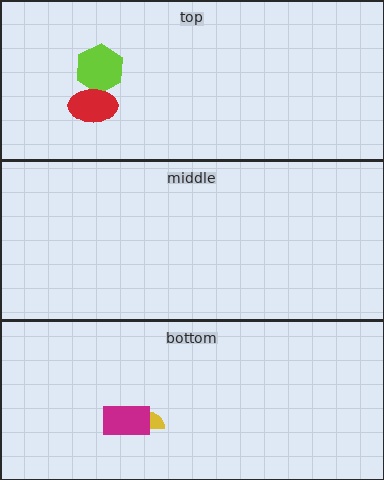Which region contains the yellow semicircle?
The bottom region.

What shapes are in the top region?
The lime hexagon, the red ellipse.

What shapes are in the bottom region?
The yellow semicircle, the magenta rectangle.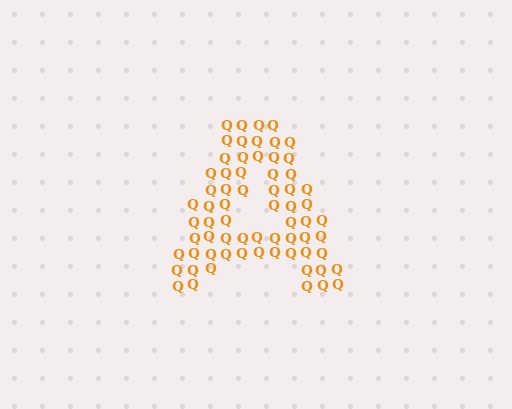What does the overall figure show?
The overall figure shows the letter A.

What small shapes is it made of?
It is made of small letter Q's.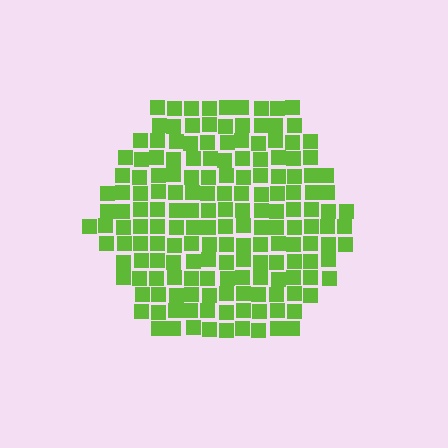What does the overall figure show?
The overall figure shows a hexagon.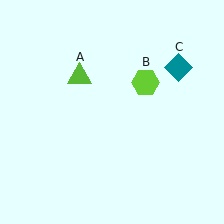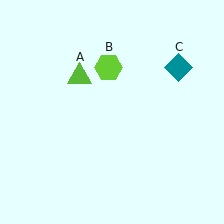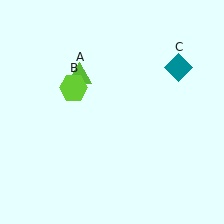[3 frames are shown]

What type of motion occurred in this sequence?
The lime hexagon (object B) rotated counterclockwise around the center of the scene.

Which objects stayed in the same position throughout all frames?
Lime triangle (object A) and teal diamond (object C) remained stationary.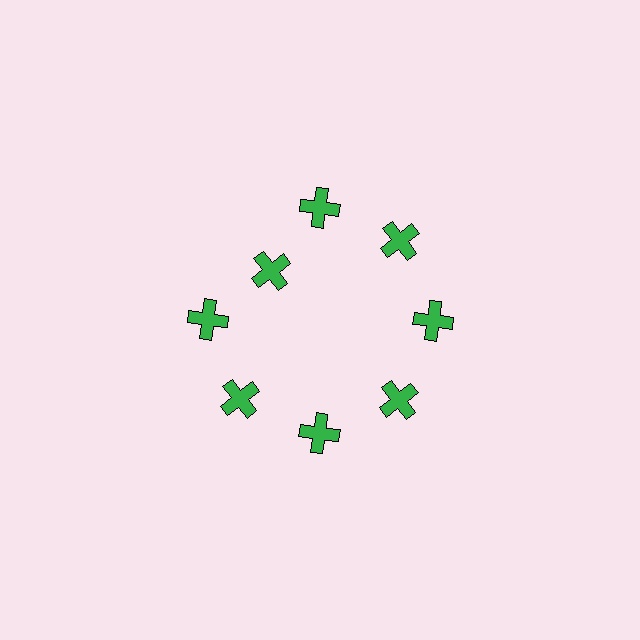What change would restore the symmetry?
The symmetry would be restored by moving it outward, back onto the ring so that all 8 crosses sit at equal angles and equal distance from the center.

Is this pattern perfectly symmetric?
No. The 8 green crosses are arranged in a ring, but one element near the 10 o'clock position is pulled inward toward the center, breaking the 8-fold rotational symmetry.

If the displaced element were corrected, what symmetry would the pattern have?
It would have 8-fold rotational symmetry — the pattern would map onto itself every 45 degrees.